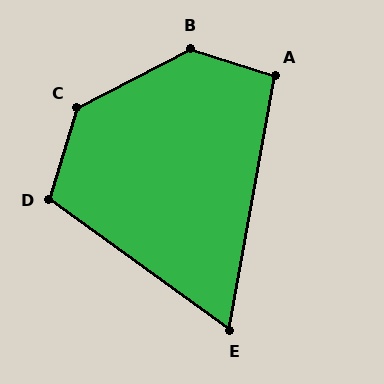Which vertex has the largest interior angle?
B, at approximately 135 degrees.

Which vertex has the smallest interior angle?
E, at approximately 64 degrees.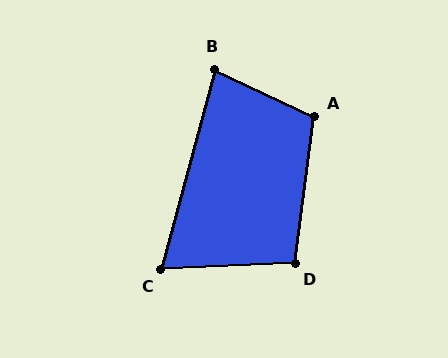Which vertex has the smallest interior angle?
C, at approximately 72 degrees.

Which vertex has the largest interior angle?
A, at approximately 108 degrees.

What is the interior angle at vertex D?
Approximately 100 degrees (obtuse).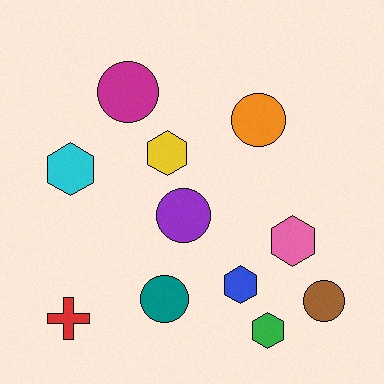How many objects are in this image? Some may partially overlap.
There are 11 objects.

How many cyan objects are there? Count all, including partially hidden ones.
There is 1 cyan object.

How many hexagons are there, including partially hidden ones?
There are 5 hexagons.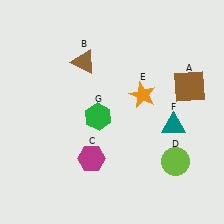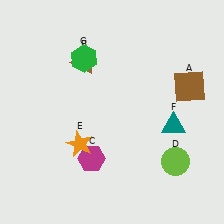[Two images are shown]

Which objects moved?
The objects that moved are: the orange star (E), the green hexagon (G).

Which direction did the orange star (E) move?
The orange star (E) moved left.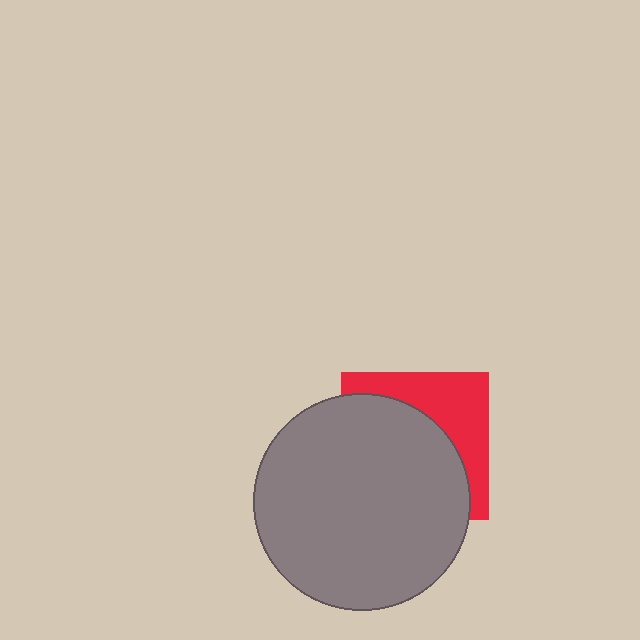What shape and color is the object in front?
The object in front is a gray circle.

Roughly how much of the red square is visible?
A small part of it is visible (roughly 37%).